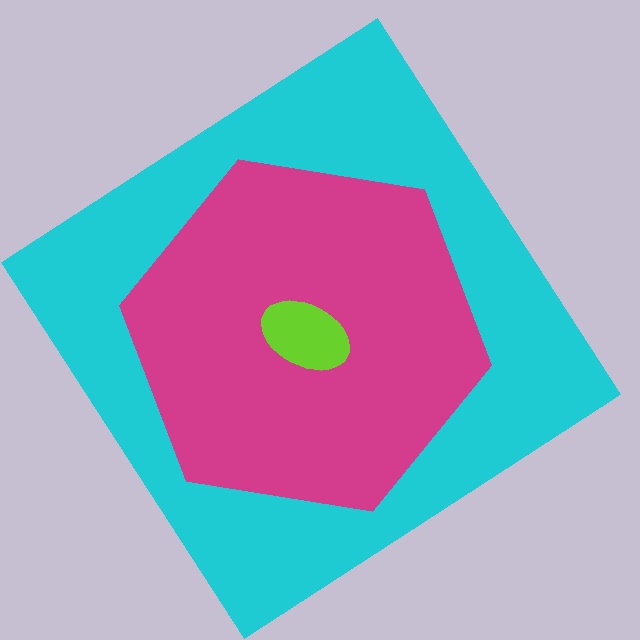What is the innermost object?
The lime ellipse.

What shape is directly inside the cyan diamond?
The magenta hexagon.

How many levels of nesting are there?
3.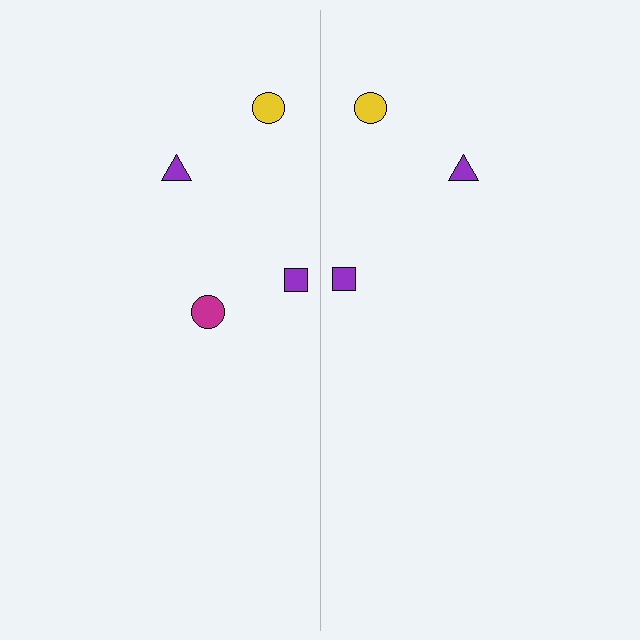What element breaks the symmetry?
A magenta circle is missing from the right side.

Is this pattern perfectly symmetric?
No, the pattern is not perfectly symmetric. A magenta circle is missing from the right side.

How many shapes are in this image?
There are 7 shapes in this image.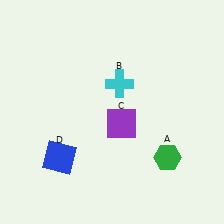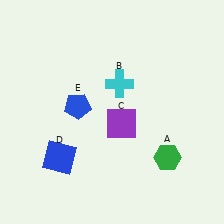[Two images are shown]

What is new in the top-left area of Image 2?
A blue pentagon (E) was added in the top-left area of Image 2.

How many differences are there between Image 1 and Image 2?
There is 1 difference between the two images.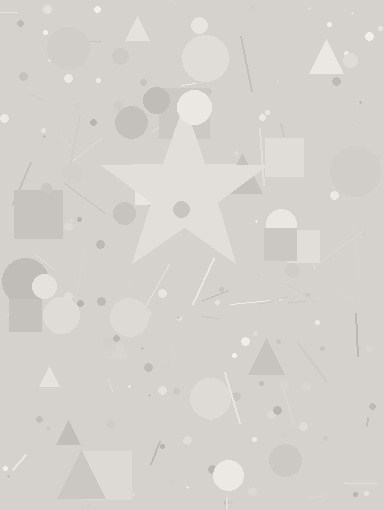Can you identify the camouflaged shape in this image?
The camouflaged shape is a star.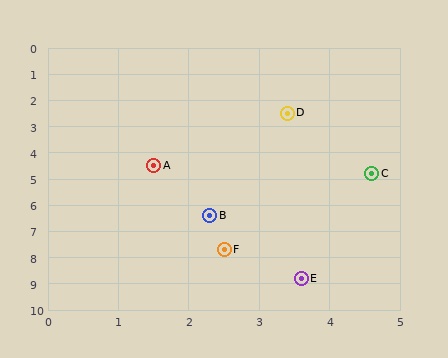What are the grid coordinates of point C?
Point C is at approximately (4.6, 4.8).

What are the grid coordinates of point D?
Point D is at approximately (3.4, 2.5).